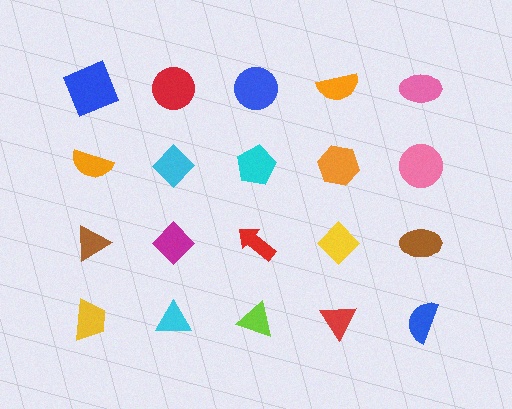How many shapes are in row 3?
5 shapes.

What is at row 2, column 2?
A cyan diamond.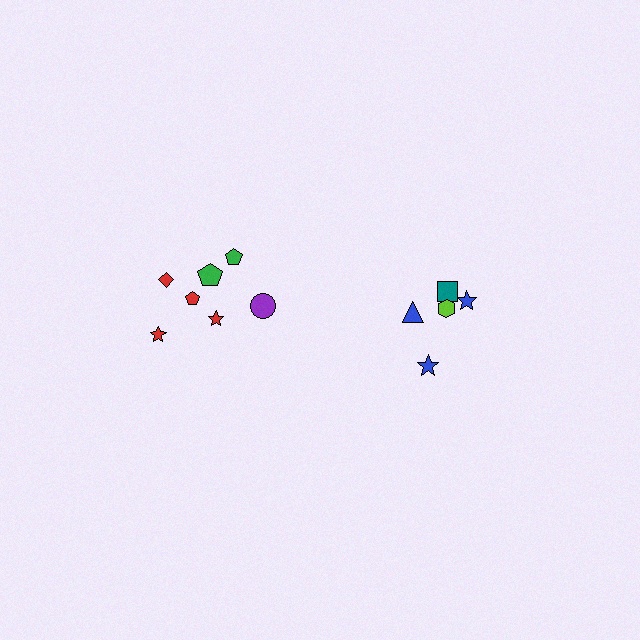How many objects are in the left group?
There are 7 objects.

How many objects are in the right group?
There are 5 objects.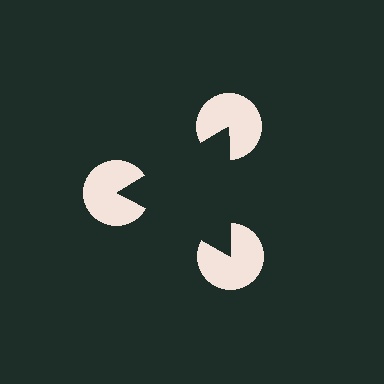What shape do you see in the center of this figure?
An illusory triangle — its edges are inferred from the aligned wedge cuts in the pac-man discs, not physically drawn.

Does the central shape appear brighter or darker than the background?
It typically appears slightly darker than the background, even though no actual brightness change is drawn.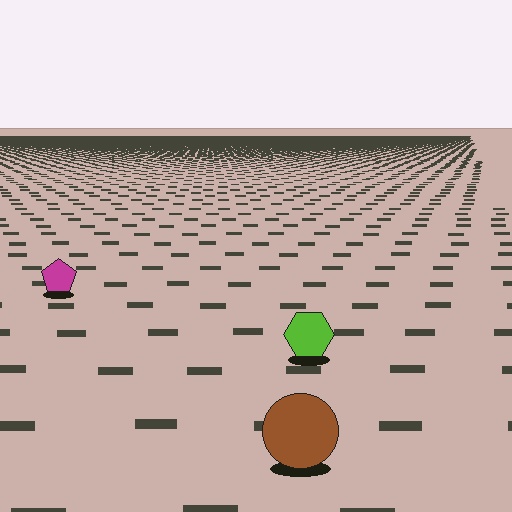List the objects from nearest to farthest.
From nearest to farthest: the brown circle, the lime hexagon, the magenta pentagon.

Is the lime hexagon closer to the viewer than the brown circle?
No. The brown circle is closer — you can tell from the texture gradient: the ground texture is coarser near it.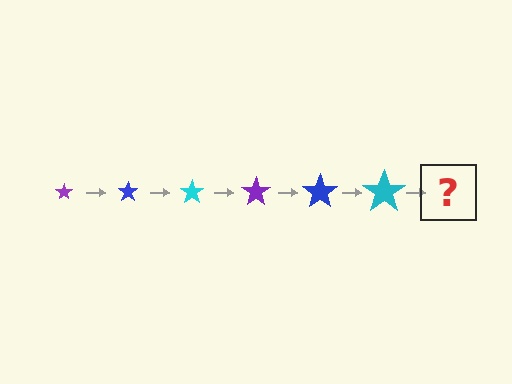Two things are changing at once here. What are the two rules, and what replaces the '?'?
The two rules are that the star grows larger each step and the color cycles through purple, blue, and cyan. The '?' should be a purple star, larger than the previous one.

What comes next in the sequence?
The next element should be a purple star, larger than the previous one.